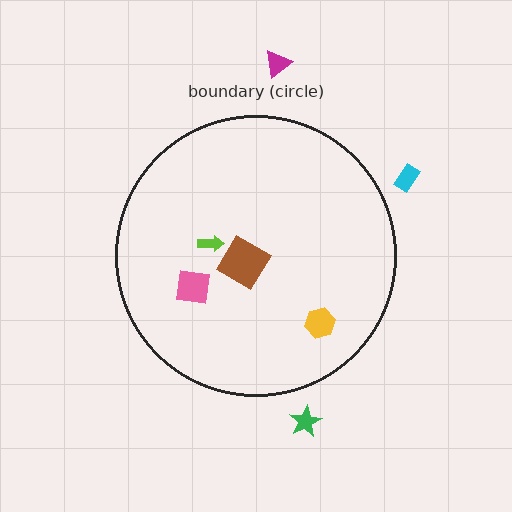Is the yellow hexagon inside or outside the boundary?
Inside.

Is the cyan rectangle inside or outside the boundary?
Outside.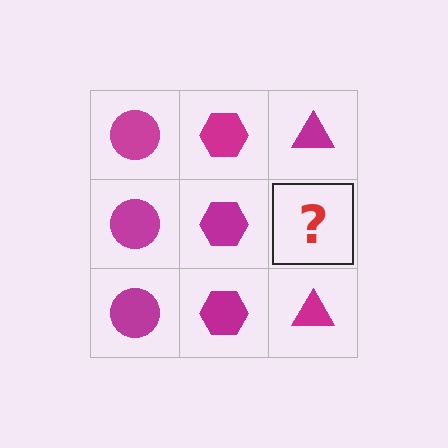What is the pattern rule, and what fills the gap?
The rule is that each column has a consistent shape. The gap should be filled with a magenta triangle.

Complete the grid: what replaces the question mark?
The question mark should be replaced with a magenta triangle.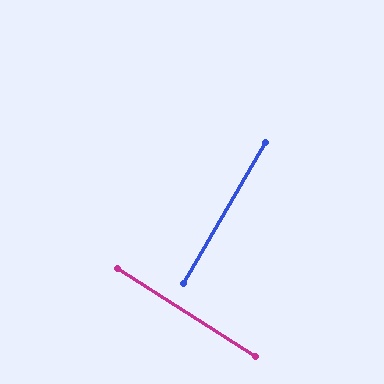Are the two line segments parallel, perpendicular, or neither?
Perpendicular — they meet at approximately 88°.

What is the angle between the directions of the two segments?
Approximately 88 degrees.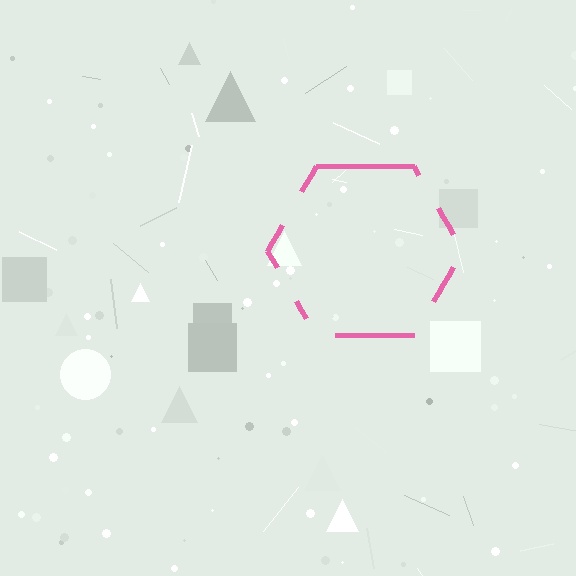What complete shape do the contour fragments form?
The contour fragments form a hexagon.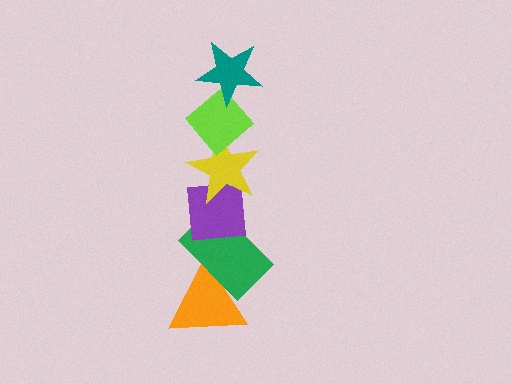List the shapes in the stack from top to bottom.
From top to bottom: the teal star, the lime diamond, the yellow star, the purple square, the green rectangle, the orange triangle.